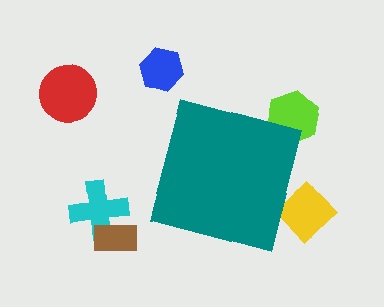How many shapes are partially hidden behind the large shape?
2 shapes are partially hidden.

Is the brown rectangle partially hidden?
No, the brown rectangle is fully visible.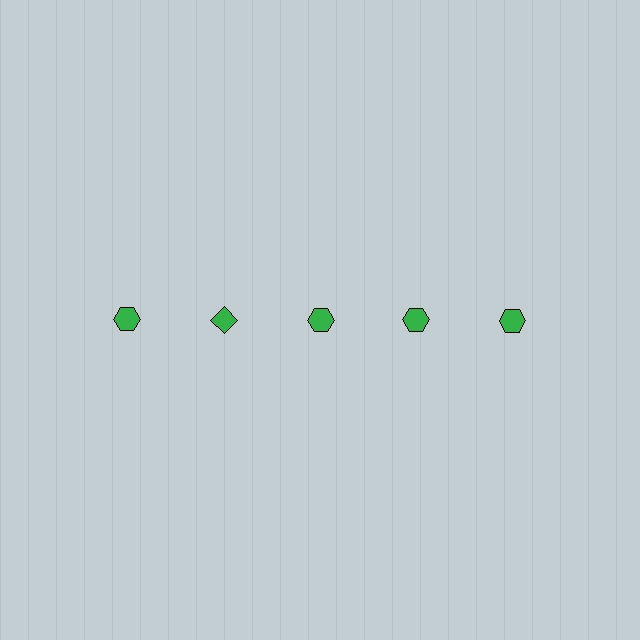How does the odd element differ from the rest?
It has a different shape: diamond instead of hexagon.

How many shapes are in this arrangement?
There are 5 shapes arranged in a grid pattern.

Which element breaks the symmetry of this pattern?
The green diamond in the top row, second from left column breaks the symmetry. All other shapes are green hexagons.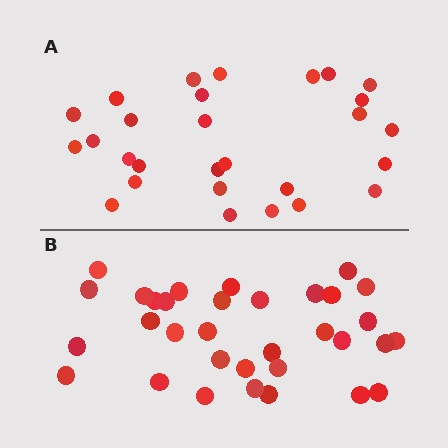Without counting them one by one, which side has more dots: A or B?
Region B (the bottom region) has more dots.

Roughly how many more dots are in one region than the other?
Region B has about 5 more dots than region A.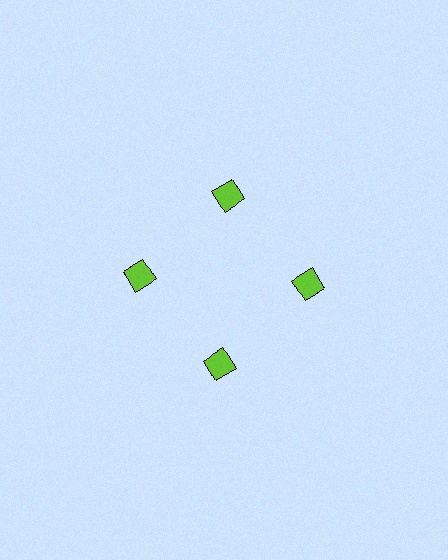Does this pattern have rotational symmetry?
Yes, this pattern has 4-fold rotational symmetry. It looks the same after rotating 90 degrees around the center.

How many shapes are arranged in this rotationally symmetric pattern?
There are 4 shapes, arranged in 4 groups of 1.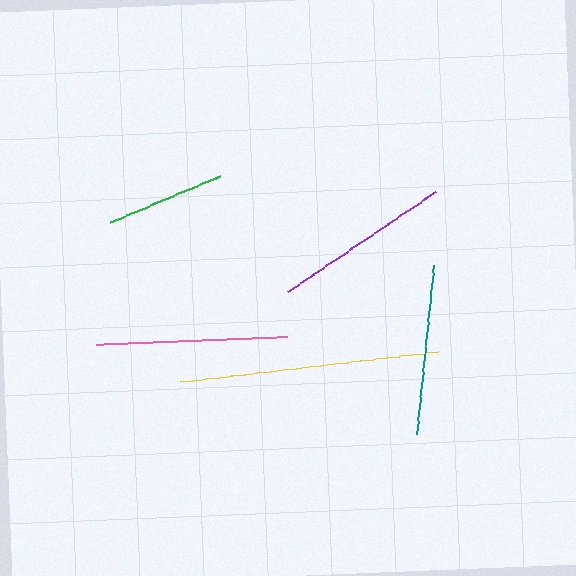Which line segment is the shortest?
The green line is the shortest at approximately 119 pixels.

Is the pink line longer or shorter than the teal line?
The pink line is longer than the teal line.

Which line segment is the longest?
The yellow line is the longest at approximately 260 pixels.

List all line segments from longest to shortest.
From longest to shortest: yellow, pink, purple, teal, green.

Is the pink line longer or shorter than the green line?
The pink line is longer than the green line.